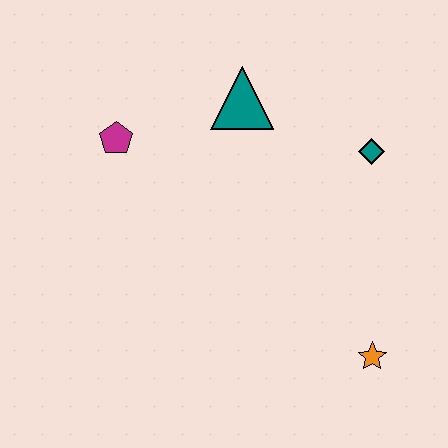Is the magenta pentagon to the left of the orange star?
Yes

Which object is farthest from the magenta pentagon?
The orange star is farthest from the magenta pentagon.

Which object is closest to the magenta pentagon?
The teal triangle is closest to the magenta pentagon.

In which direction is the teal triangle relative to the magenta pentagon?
The teal triangle is to the right of the magenta pentagon.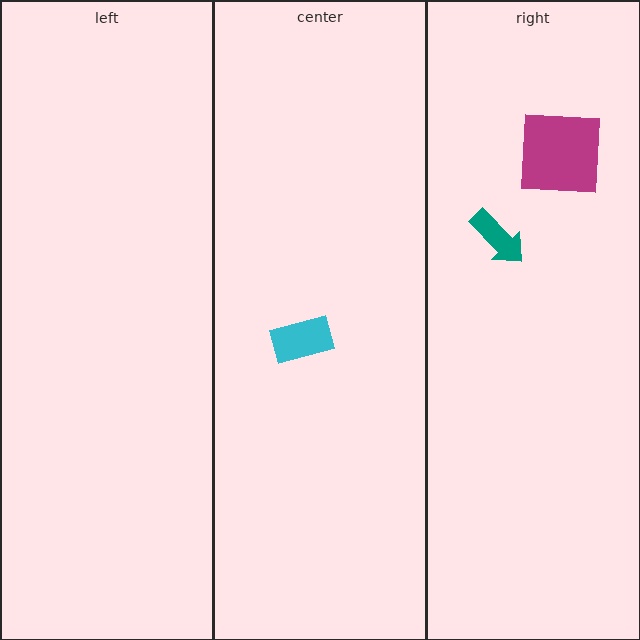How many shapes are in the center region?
1.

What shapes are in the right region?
The magenta square, the teal arrow.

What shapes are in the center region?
The cyan rectangle.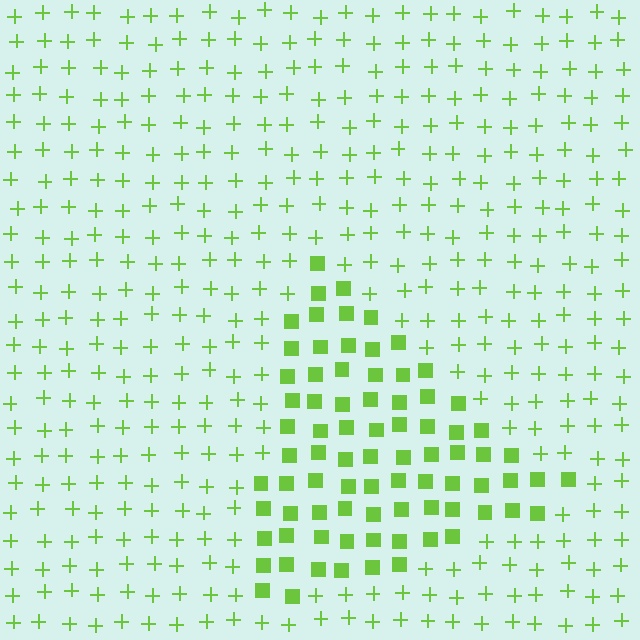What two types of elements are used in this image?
The image uses squares inside the triangle region and plus signs outside it.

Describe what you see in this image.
The image is filled with small lime elements arranged in a uniform grid. A triangle-shaped region contains squares, while the surrounding area contains plus signs. The boundary is defined purely by the change in element shape.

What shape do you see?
I see a triangle.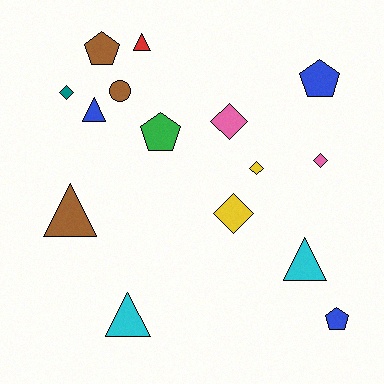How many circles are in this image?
There is 1 circle.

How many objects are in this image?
There are 15 objects.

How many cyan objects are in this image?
There are 2 cyan objects.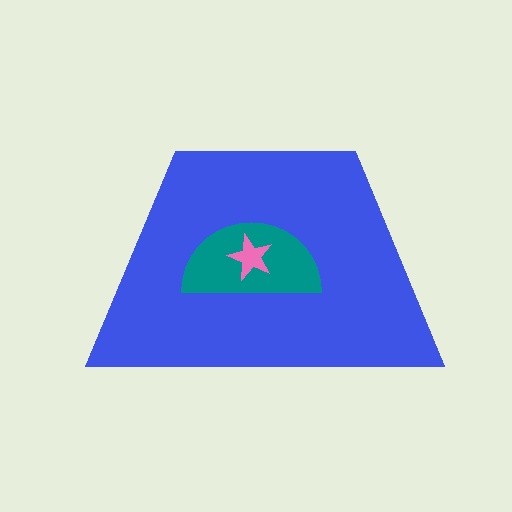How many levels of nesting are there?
3.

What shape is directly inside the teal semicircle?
The pink star.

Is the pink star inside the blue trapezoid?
Yes.